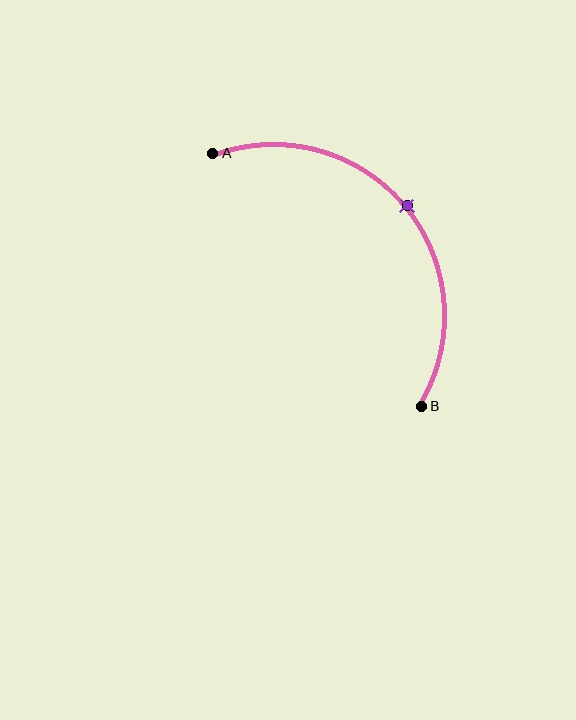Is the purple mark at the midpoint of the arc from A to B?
Yes. The purple mark lies on the arc at equal arc-length from both A and B — it is the arc midpoint.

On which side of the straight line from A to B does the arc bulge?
The arc bulges above and to the right of the straight line connecting A and B.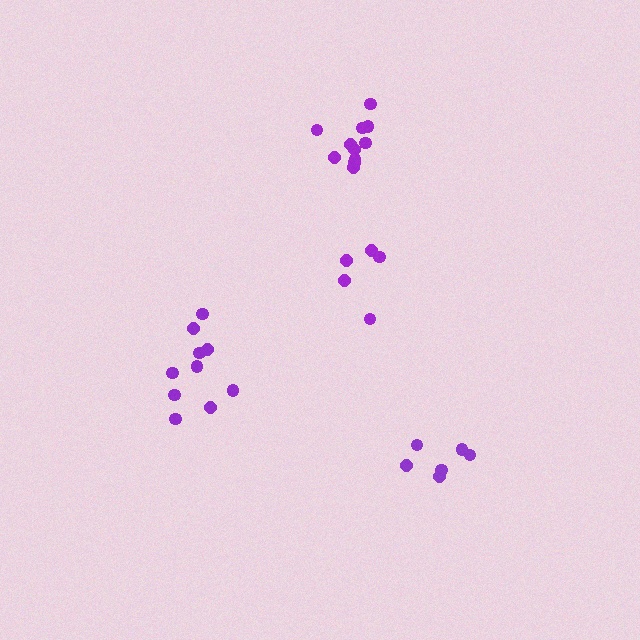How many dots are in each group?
Group 1: 11 dots, Group 2: 6 dots, Group 3: 5 dots, Group 4: 10 dots (32 total).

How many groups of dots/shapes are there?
There are 4 groups.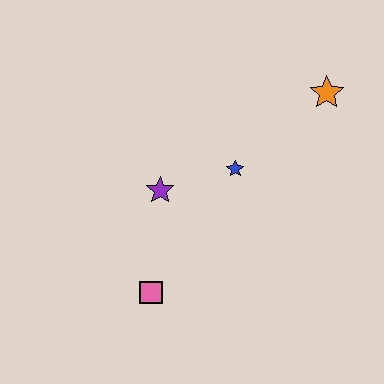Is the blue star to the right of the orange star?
No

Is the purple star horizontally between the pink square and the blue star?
Yes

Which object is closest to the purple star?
The blue star is closest to the purple star.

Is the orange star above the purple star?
Yes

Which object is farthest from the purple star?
The orange star is farthest from the purple star.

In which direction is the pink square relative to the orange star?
The pink square is below the orange star.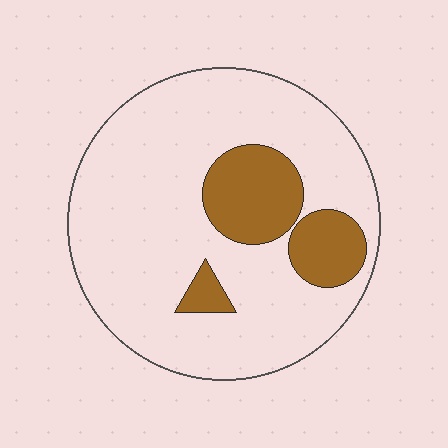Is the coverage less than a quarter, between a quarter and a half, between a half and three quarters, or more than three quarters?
Less than a quarter.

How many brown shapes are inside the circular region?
3.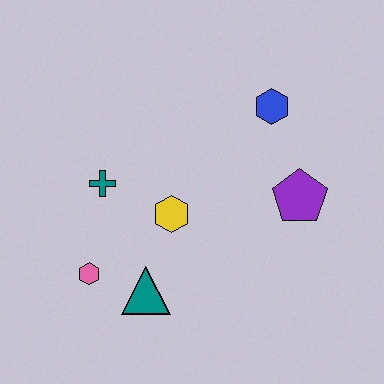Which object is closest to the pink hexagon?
The teal triangle is closest to the pink hexagon.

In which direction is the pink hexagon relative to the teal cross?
The pink hexagon is below the teal cross.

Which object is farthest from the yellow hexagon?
The blue hexagon is farthest from the yellow hexagon.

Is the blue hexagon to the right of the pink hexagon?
Yes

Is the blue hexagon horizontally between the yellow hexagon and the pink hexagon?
No